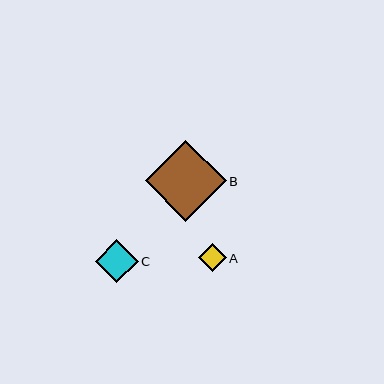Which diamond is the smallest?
Diamond A is the smallest with a size of approximately 28 pixels.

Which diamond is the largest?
Diamond B is the largest with a size of approximately 81 pixels.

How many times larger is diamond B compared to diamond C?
Diamond B is approximately 1.9 times the size of diamond C.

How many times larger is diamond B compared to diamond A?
Diamond B is approximately 2.9 times the size of diamond A.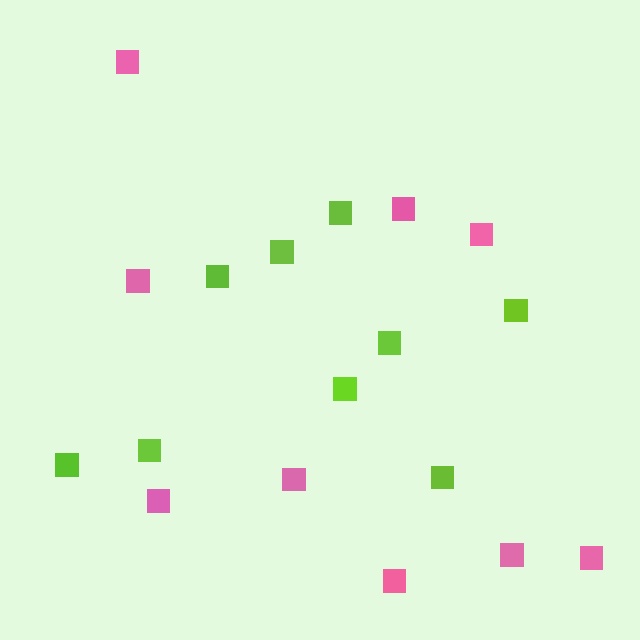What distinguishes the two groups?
There are 2 groups: one group of lime squares (9) and one group of pink squares (9).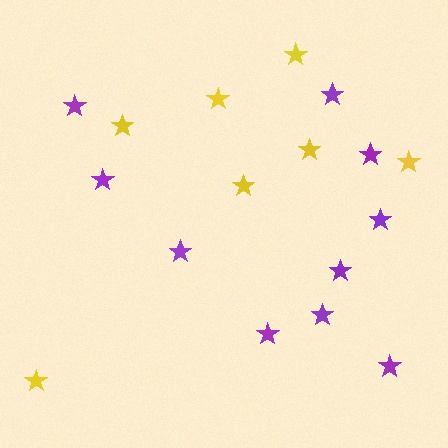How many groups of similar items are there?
There are 2 groups: one group of purple stars (10) and one group of yellow stars (7).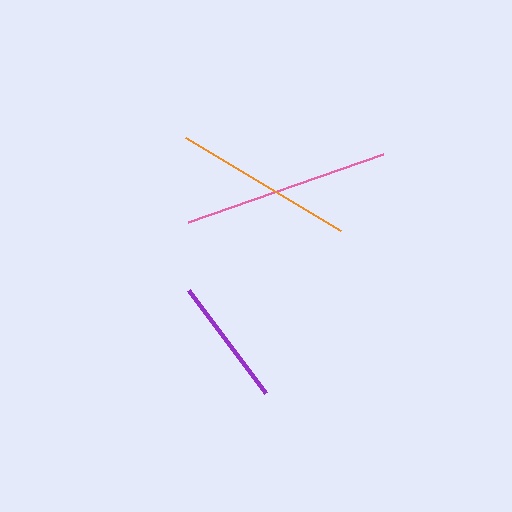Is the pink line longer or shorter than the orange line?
The pink line is longer than the orange line.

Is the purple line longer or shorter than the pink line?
The pink line is longer than the purple line.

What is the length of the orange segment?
The orange segment is approximately 181 pixels long.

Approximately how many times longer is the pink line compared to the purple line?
The pink line is approximately 1.6 times the length of the purple line.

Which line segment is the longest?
The pink line is the longest at approximately 207 pixels.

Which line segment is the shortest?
The purple line is the shortest at approximately 129 pixels.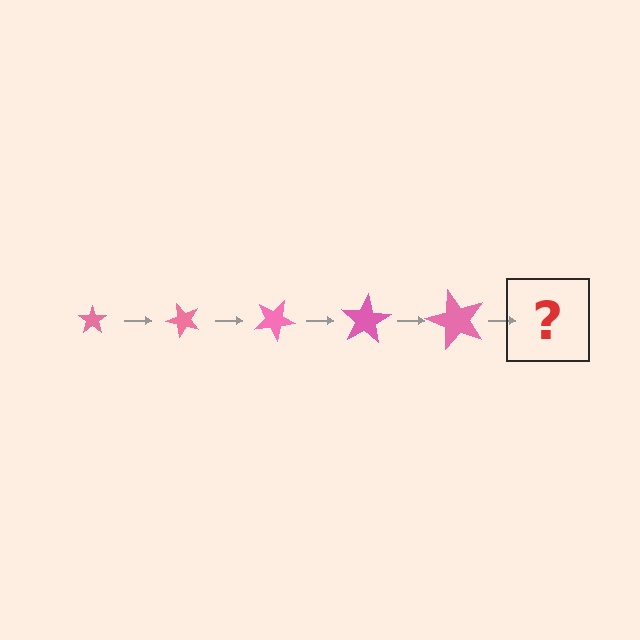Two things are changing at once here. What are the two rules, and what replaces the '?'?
The two rules are that the star grows larger each step and it rotates 50 degrees each step. The '?' should be a star, larger than the previous one and rotated 250 degrees from the start.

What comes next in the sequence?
The next element should be a star, larger than the previous one and rotated 250 degrees from the start.